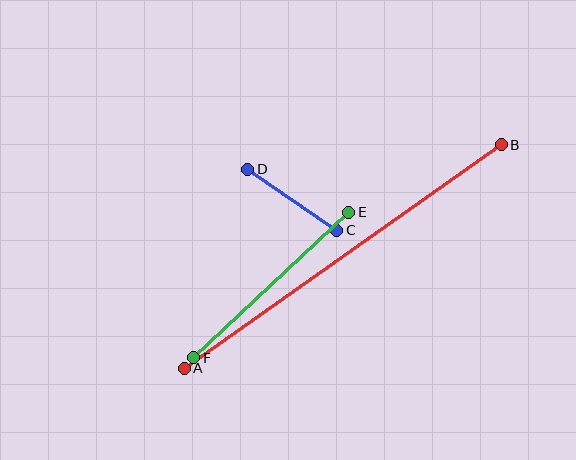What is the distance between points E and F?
The distance is approximately 213 pixels.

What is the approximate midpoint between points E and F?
The midpoint is at approximately (271, 285) pixels.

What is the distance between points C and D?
The distance is approximately 108 pixels.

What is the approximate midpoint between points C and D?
The midpoint is at approximately (292, 200) pixels.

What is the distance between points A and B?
The distance is approximately 388 pixels.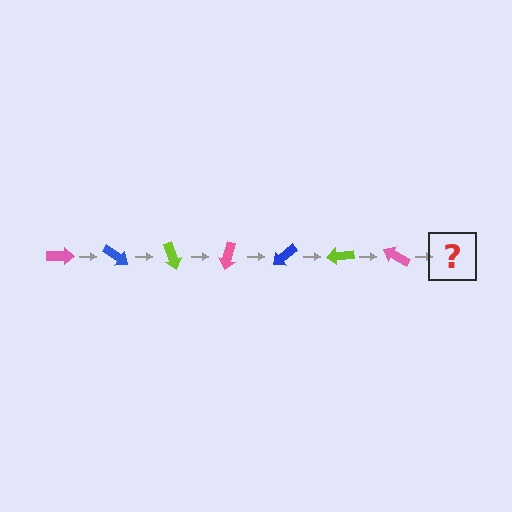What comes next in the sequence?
The next element should be a blue arrow, rotated 245 degrees from the start.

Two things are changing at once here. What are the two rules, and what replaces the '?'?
The two rules are that it rotates 35 degrees each step and the color cycles through pink, blue, and lime. The '?' should be a blue arrow, rotated 245 degrees from the start.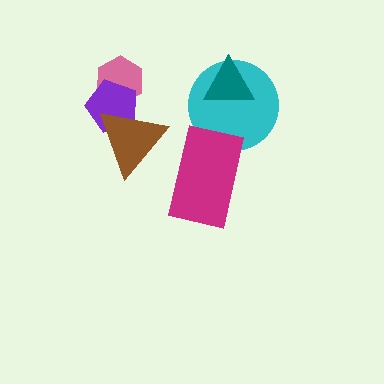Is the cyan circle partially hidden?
Yes, it is partially covered by another shape.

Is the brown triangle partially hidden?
No, no other shape covers it.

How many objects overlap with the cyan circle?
2 objects overlap with the cyan circle.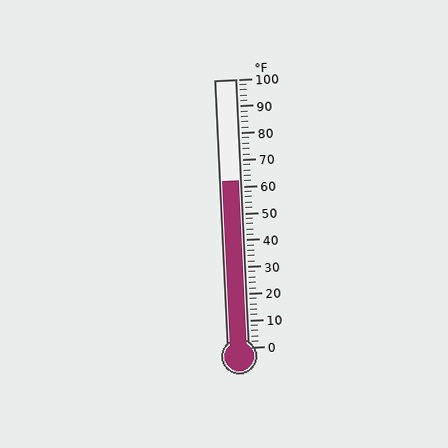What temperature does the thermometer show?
The thermometer shows approximately 62°F.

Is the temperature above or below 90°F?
The temperature is below 90°F.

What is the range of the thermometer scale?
The thermometer scale ranges from 0°F to 100°F.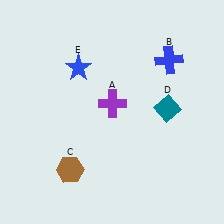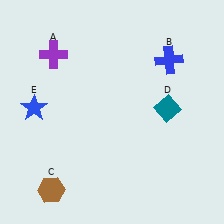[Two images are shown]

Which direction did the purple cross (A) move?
The purple cross (A) moved left.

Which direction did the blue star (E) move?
The blue star (E) moved left.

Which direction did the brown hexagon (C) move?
The brown hexagon (C) moved down.